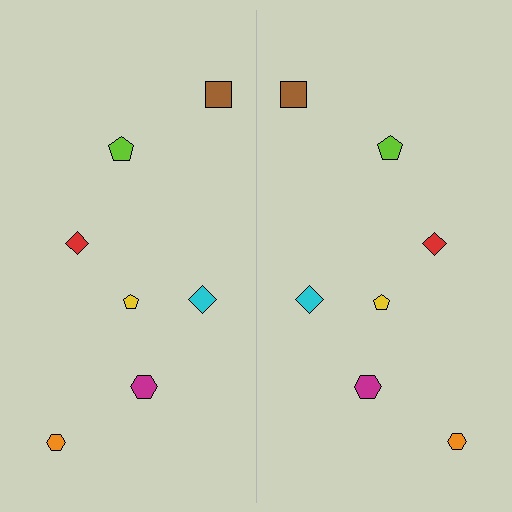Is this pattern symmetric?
Yes, this pattern has bilateral (reflection) symmetry.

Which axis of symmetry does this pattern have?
The pattern has a vertical axis of symmetry running through the center of the image.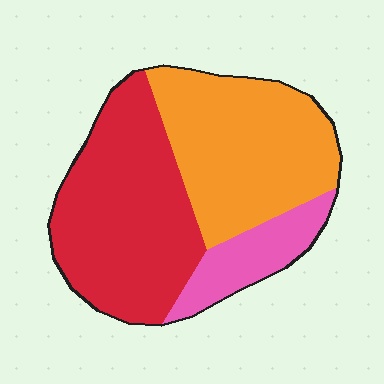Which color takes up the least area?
Pink, at roughly 15%.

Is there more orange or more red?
Red.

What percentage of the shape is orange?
Orange covers 41% of the shape.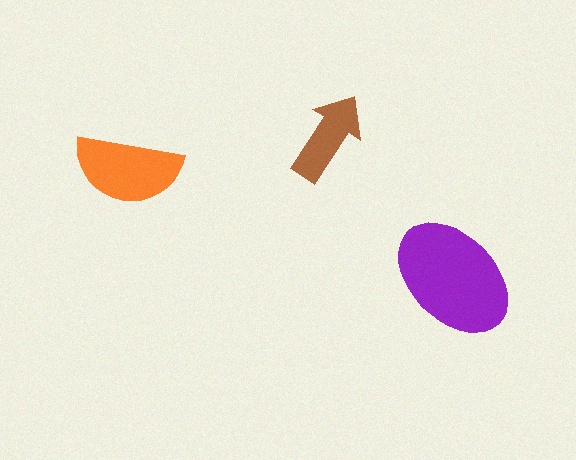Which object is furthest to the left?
The orange semicircle is leftmost.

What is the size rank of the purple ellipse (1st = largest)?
1st.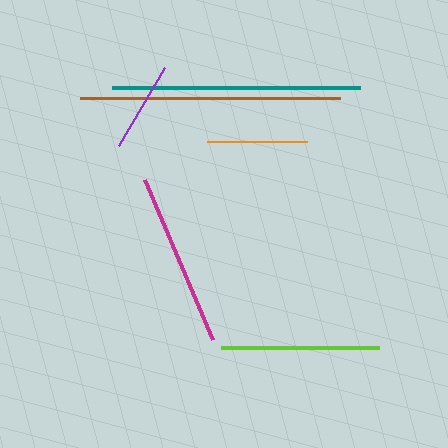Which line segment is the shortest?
The purple line is the shortest at approximately 90 pixels.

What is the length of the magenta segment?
The magenta segment is approximately 174 pixels long.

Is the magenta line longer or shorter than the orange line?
The magenta line is longer than the orange line.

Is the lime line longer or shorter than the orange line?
The lime line is longer than the orange line.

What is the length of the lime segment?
The lime segment is approximately 158 pixels long.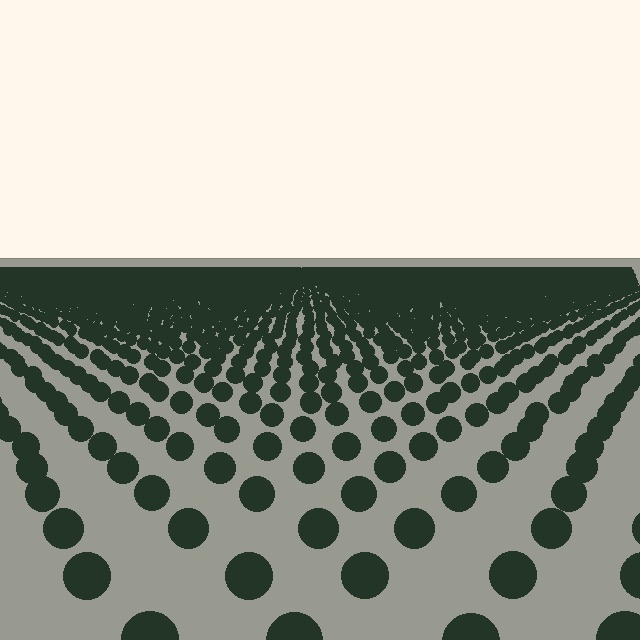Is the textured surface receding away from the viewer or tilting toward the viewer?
The surface is receding away from the viewer. Texture elements get smaller and denser toward the top.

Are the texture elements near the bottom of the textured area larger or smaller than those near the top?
Larger. Near the bottom, elements are closer to the viewer and appear at a bigger on-screen size.